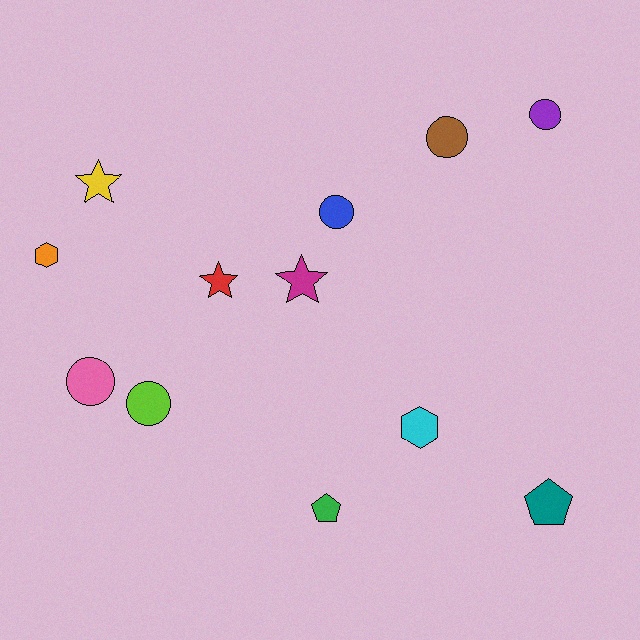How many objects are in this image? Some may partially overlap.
There are 12 objects.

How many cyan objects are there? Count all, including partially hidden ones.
There is 1 cyan object.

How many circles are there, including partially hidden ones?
There are 5 circles.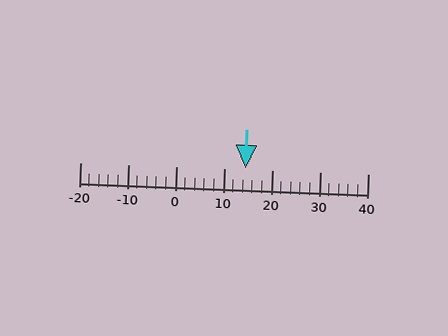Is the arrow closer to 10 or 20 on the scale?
The arrow is closer to 10.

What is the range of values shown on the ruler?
The ruler shows values from -20 to 40.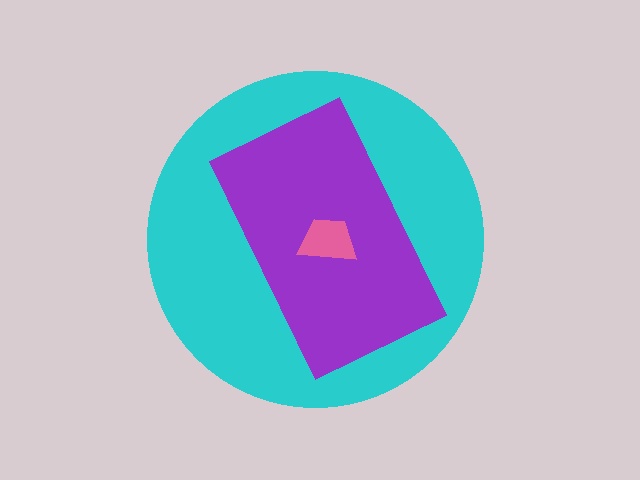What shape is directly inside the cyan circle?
The purple rectangle.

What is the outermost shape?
The cyan circle.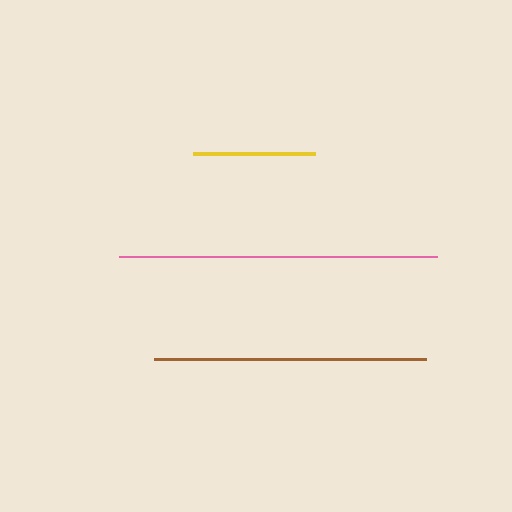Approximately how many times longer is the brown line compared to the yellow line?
The brown line is approximately 2.2 times the length of the yellow line.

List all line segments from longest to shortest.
From longest to shortest: pink, brown, yellow.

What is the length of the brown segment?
The brown segment is approximately 272 pixels long.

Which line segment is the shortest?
The yellow line is the shortest at approximately 121 pixels.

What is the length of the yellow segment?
The yellow segment is approximately 121 pixels long.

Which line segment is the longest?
The pink line is the longest at approximately 318 pixels.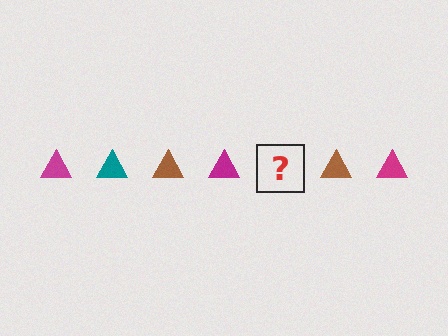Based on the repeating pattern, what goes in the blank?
The blank should be a teal triangle.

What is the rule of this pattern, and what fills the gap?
The rule is that the pattern cycles through magenta, teal, brown triangles. The gap should be filled with a teal triangle.